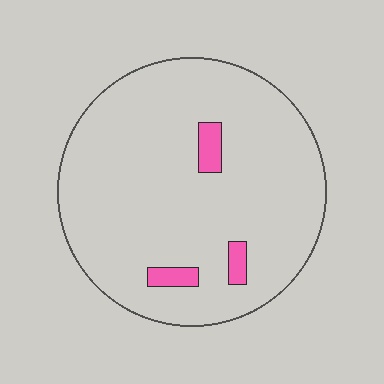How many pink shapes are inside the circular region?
3.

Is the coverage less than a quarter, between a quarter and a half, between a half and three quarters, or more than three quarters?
Less than a quarter.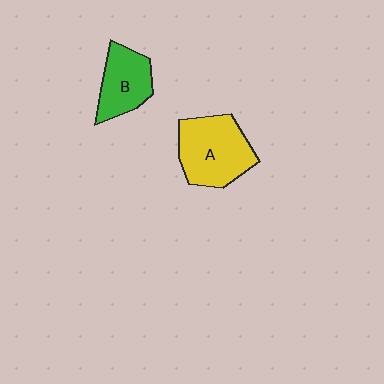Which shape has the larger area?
Shape A (yellow).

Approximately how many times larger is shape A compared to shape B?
Approximately 1.5 times.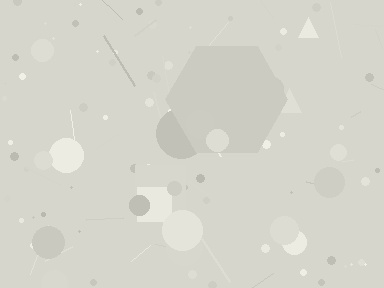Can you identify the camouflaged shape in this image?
The camouflaged shape is a hexagon.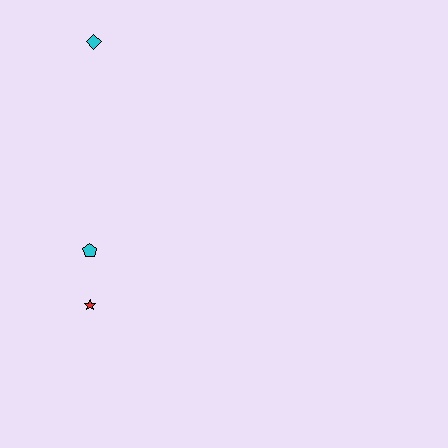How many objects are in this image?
There are 3 objects.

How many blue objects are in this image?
There are no blue objects.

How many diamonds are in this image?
There is 1 diamond.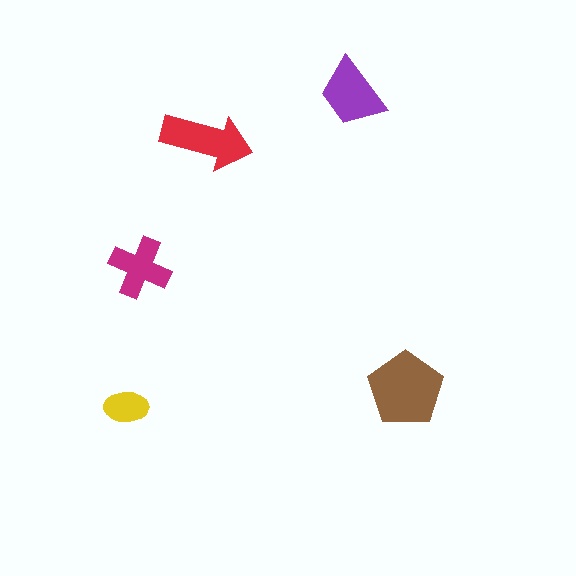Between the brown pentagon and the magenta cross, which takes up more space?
The brown pentagon.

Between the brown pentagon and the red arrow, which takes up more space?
The brown pentagon.